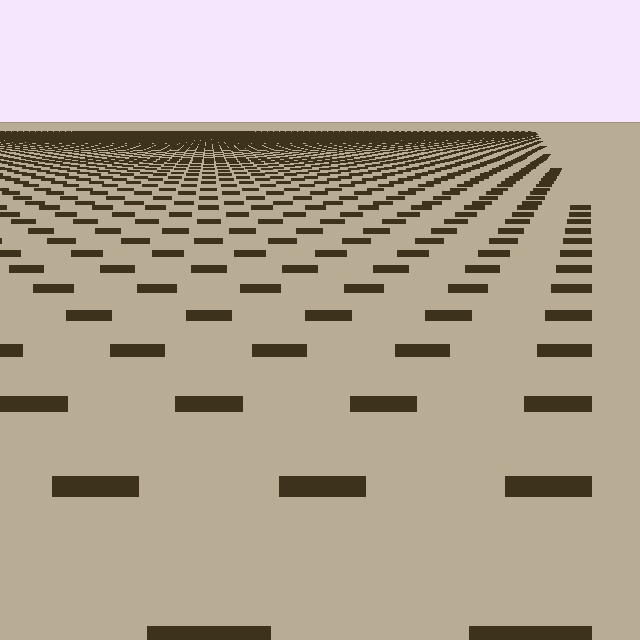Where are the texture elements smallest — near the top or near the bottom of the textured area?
Near the top.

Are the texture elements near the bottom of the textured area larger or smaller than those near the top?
Larger. Near the bottom, elements are closer to the viewer and appear at a bigger on-screen size.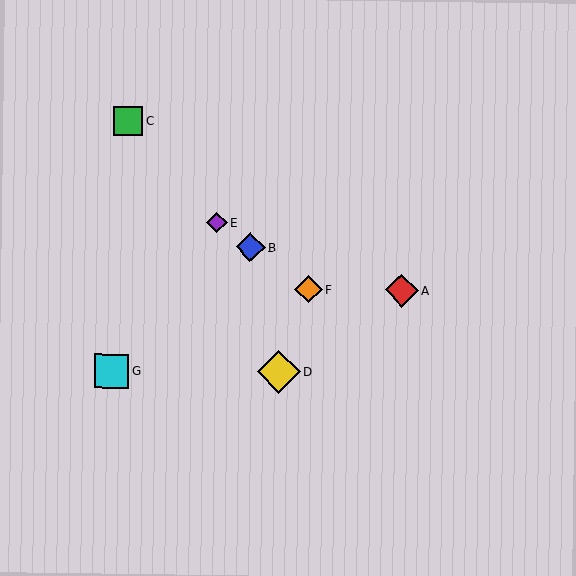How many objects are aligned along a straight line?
3 objects (B, E, F) are aligned along a straight line.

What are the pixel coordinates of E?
Object E is at (217, 223).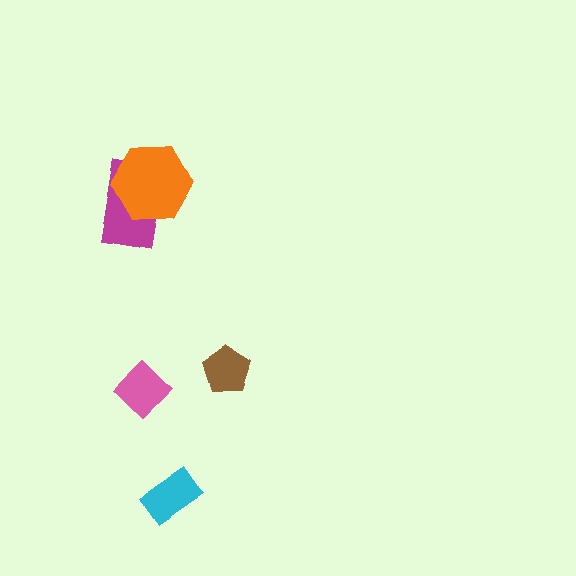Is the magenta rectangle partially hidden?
Yes, it is partially covered by another shape.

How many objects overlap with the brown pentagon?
0 objects overlap with the brown pentagon.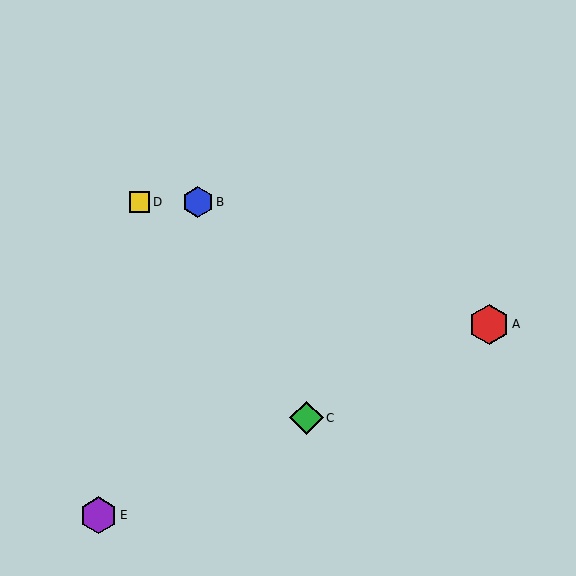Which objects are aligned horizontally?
Objects B, D are aligned horizontally.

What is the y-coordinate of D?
Object D is at y≈202.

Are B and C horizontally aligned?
No, B is at y≈202 and C is at y≈418.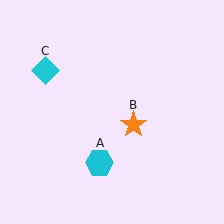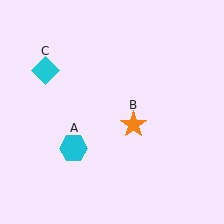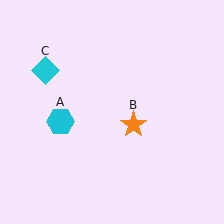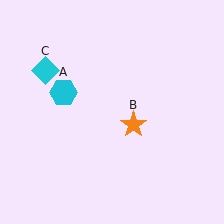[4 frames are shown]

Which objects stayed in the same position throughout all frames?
Orange star (object B) and cyan diamond (object C) remained stationary.